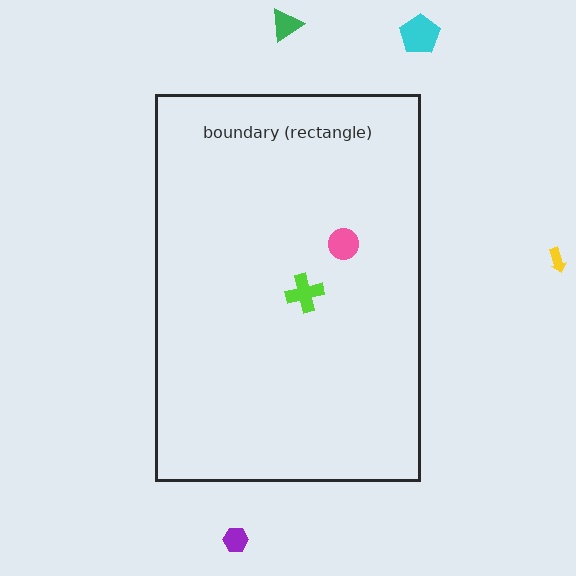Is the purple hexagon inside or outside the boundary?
Outside.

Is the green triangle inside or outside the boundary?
Outside.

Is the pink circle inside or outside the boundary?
Inside.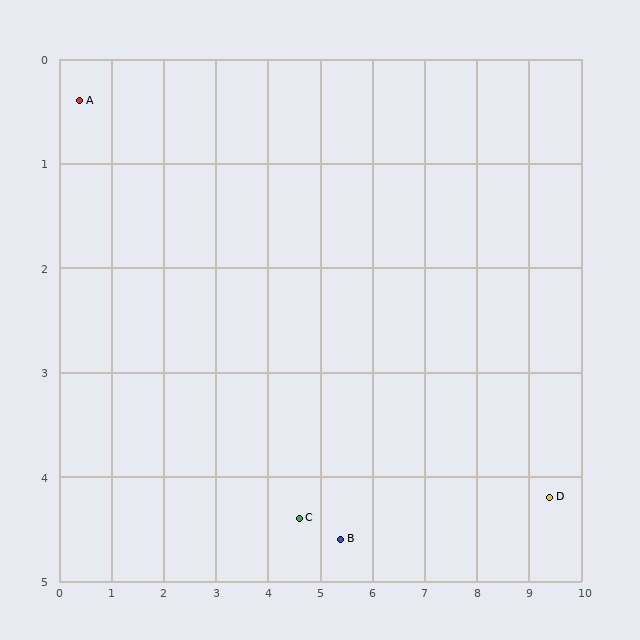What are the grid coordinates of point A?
Point A is at approximately (0.4, 0.4).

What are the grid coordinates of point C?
Point C is at approximately (4.6, 4.4).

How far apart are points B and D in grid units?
Points B and D are about 4.0 grid units apart.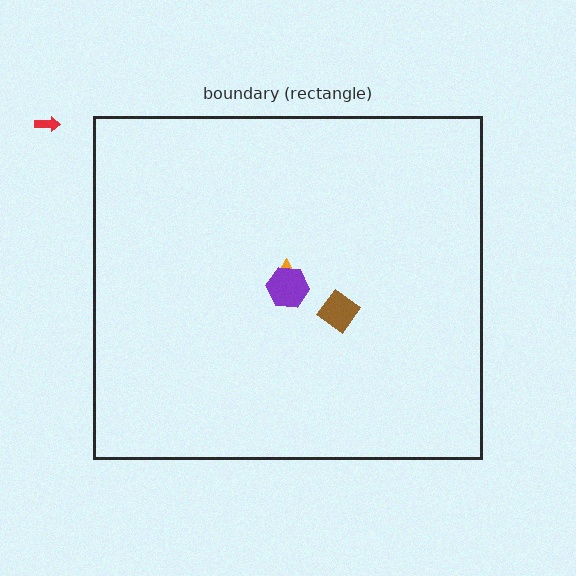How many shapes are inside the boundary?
3 inside, 1 outside.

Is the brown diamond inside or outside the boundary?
Inside.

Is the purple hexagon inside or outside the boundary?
Inside.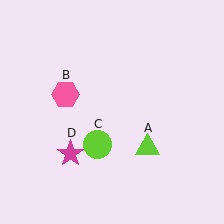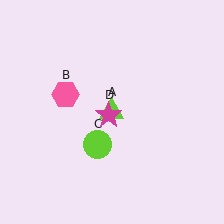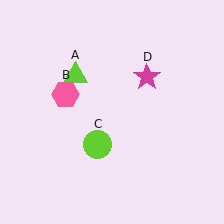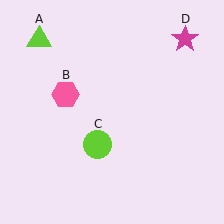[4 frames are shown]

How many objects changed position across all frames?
2 objects changed position: lime triangle (object A), magenta star (object D).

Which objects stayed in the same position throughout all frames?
Pink hexagon (object B) and lime circle (object C) remained stationary.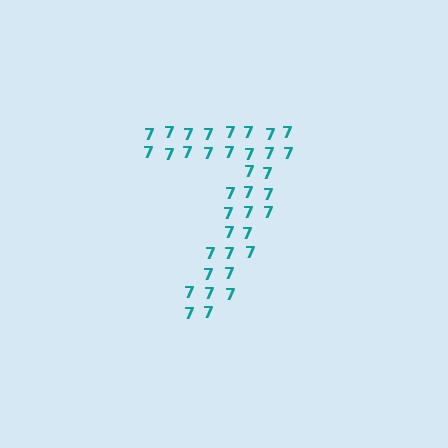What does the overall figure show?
The overall figure shows the digit 7.